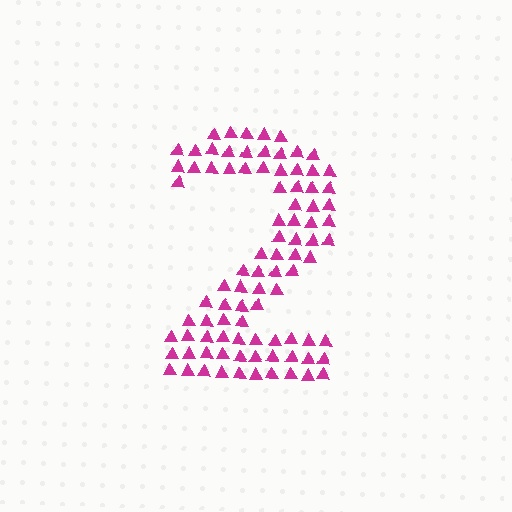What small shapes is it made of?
It is made of small triangles.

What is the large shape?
The large shape is the digit 2.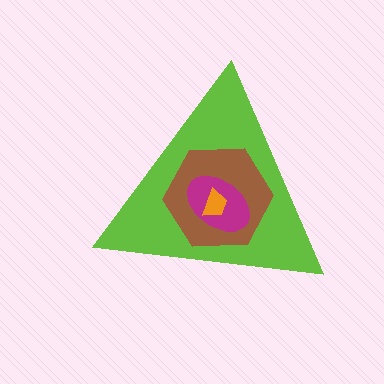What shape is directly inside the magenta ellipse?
The orange trapezoid.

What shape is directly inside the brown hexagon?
The magenta ellipse.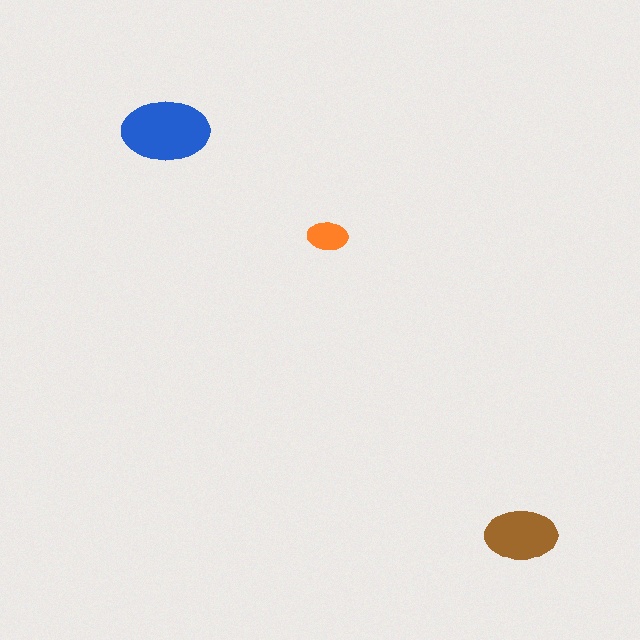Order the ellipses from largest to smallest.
the blue one, the brown one, the orange one.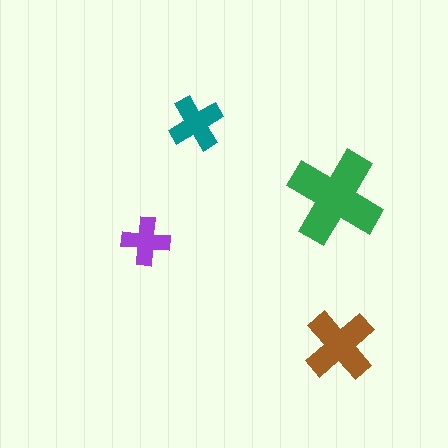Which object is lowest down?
The brown cross is bottommost.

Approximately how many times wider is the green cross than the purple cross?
About 2 times wider.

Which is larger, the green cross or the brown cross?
The green one.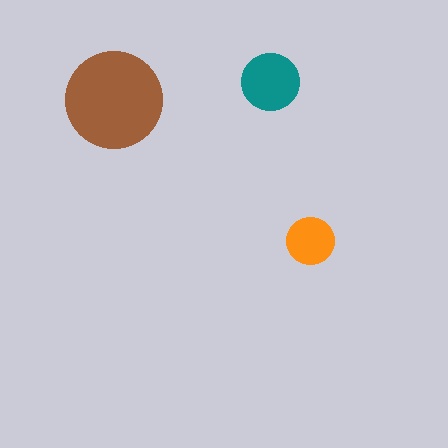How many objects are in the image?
There are 3 objects in the image.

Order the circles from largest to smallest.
the brown one, the teal one, the orange one.